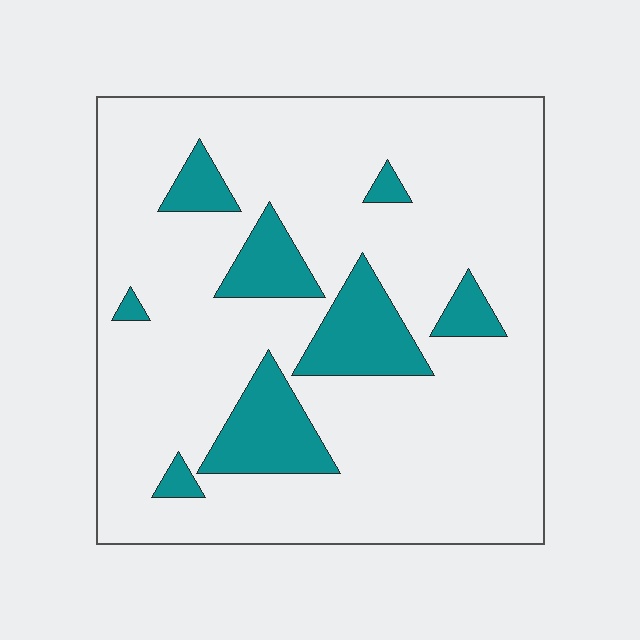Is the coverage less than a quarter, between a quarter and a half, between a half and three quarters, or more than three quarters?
Less than a quarter.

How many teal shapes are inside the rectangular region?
8.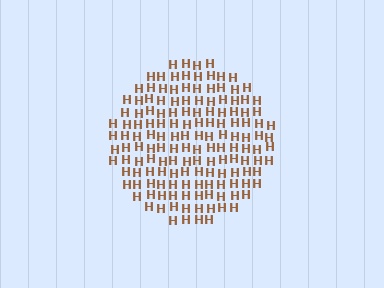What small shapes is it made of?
It is made of small letter H's.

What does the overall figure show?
The overall figure shows a circle.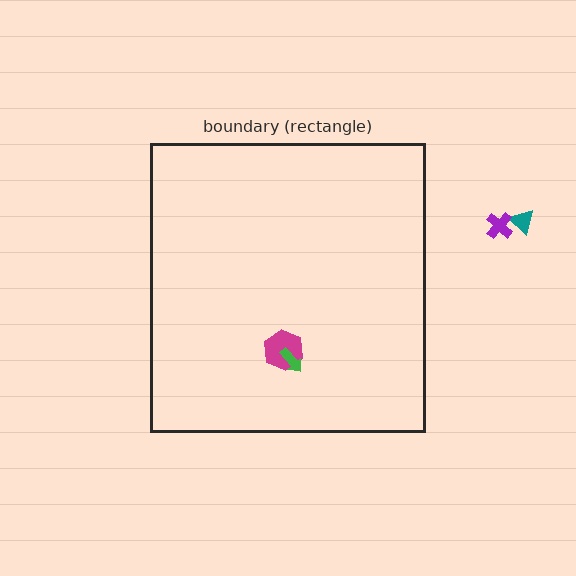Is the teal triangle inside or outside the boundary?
Outside.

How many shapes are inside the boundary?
2 inside, 2 outside.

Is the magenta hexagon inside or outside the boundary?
Inside.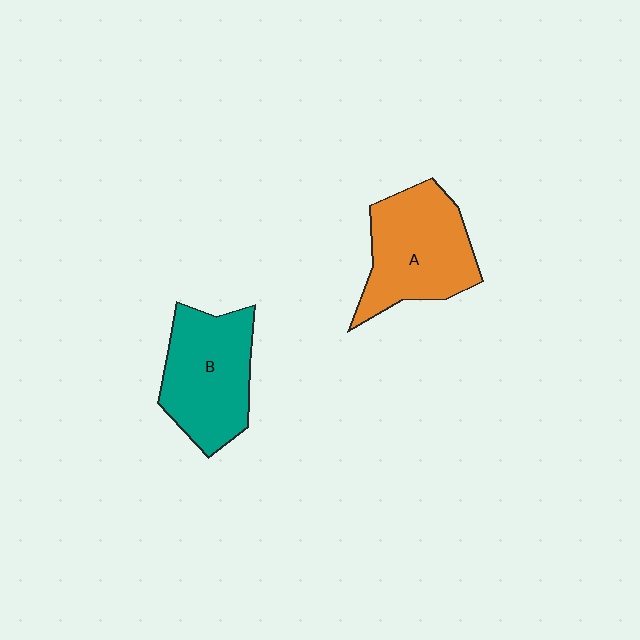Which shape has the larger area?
Shape A (orange).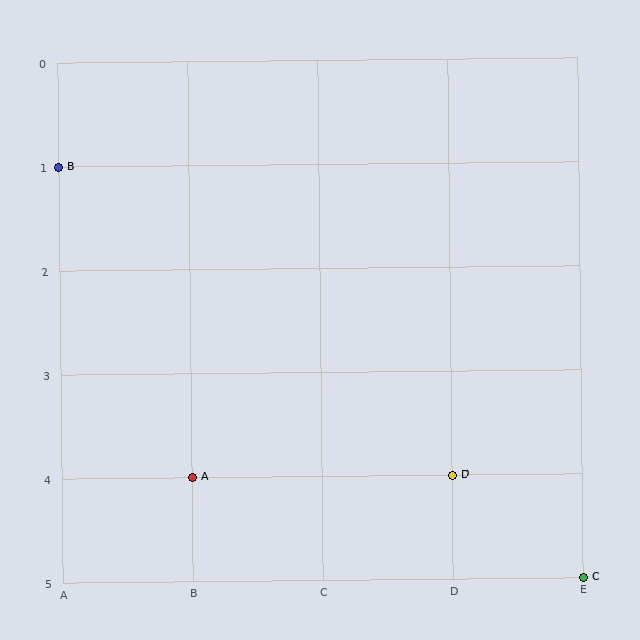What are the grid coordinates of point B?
Point B is at grid coordinates (A, 1).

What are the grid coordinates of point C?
Point C is at grid coordinates (E, 5).